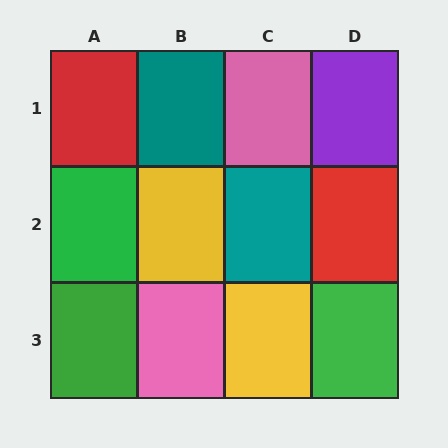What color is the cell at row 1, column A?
Red.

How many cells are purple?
1 cell is purple.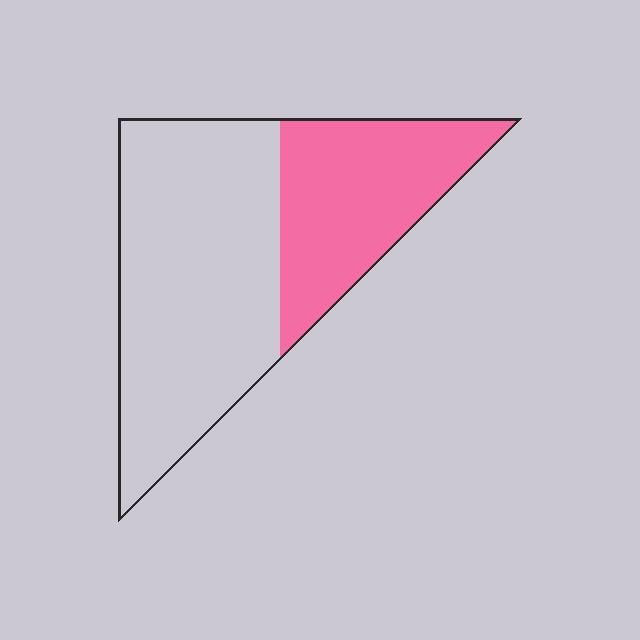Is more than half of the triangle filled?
No.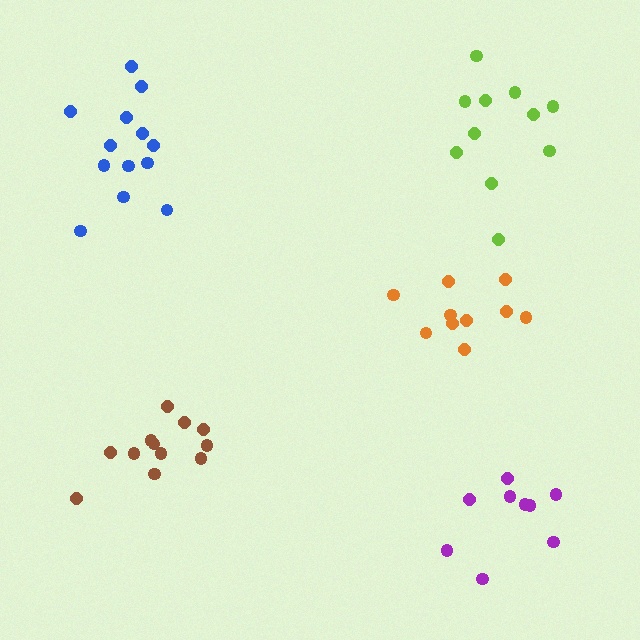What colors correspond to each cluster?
The clusters are colored: orange, lime, purple, brown, blue.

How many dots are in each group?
Group 1: 10 dots, Group 2: 11 dots, Group 3: 9 dots, Group 4: 12 dots, Group 5: 13 dots (55 total).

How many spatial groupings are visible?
There are 5 spatial groupings.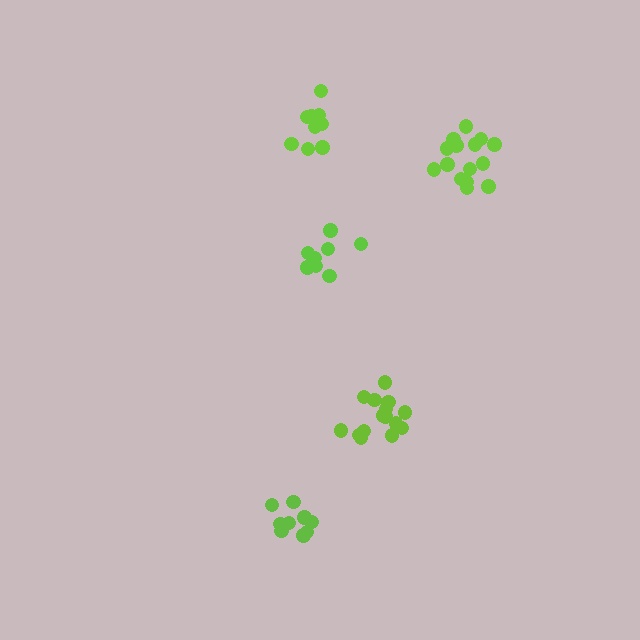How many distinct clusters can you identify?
There are 5 distinct clusters.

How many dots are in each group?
Group 1: 15 dots, Group 2: 9 dots, Group 3: 15 dots, Group 4: 9 dots, Group 5: 9 dots (57 total).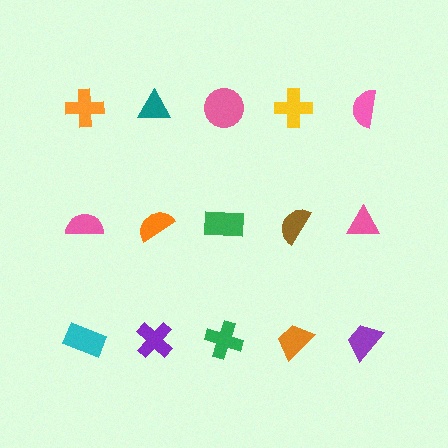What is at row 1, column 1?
An orange cross.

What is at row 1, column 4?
A yellow cross.